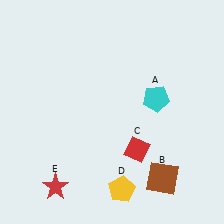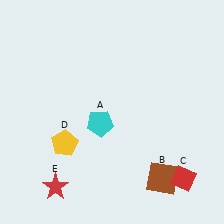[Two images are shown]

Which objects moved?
The objects that moved are: the cyan pentagon (A), the red diamond (C), the yellow pentagon (D).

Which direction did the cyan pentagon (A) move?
The cyan pentagon (A) moved left.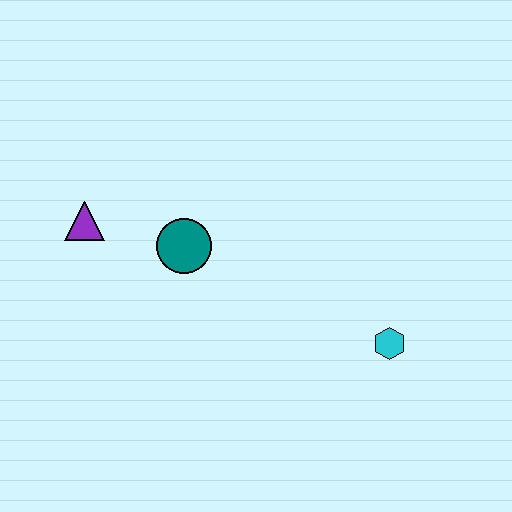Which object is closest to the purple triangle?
The teal circle is closest to the purple triangle.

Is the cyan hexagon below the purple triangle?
Yes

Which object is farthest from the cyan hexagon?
The purple triangle is farthest from the cyan hexagon.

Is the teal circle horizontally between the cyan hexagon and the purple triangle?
Yes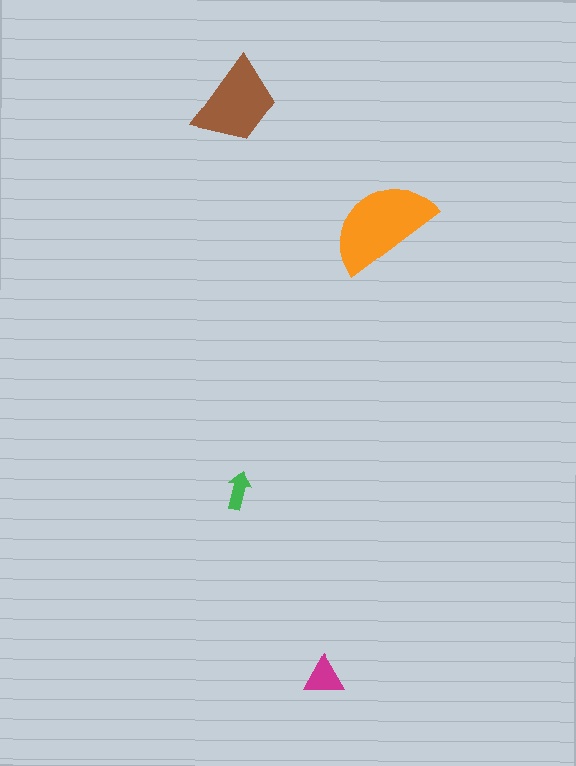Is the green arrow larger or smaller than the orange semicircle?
Smaller.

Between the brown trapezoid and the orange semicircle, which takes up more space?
The orange semicircle.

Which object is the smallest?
The green arrow.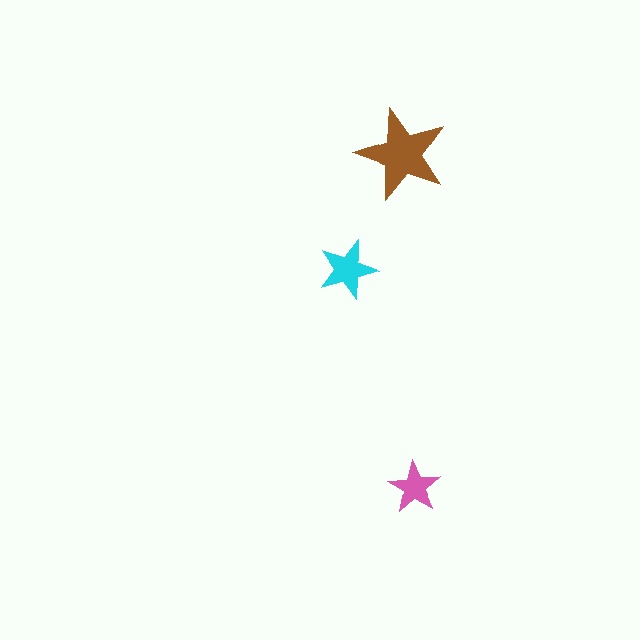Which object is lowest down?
The pink star is bottommost.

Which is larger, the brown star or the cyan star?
The brown one.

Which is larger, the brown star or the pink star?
The brown one.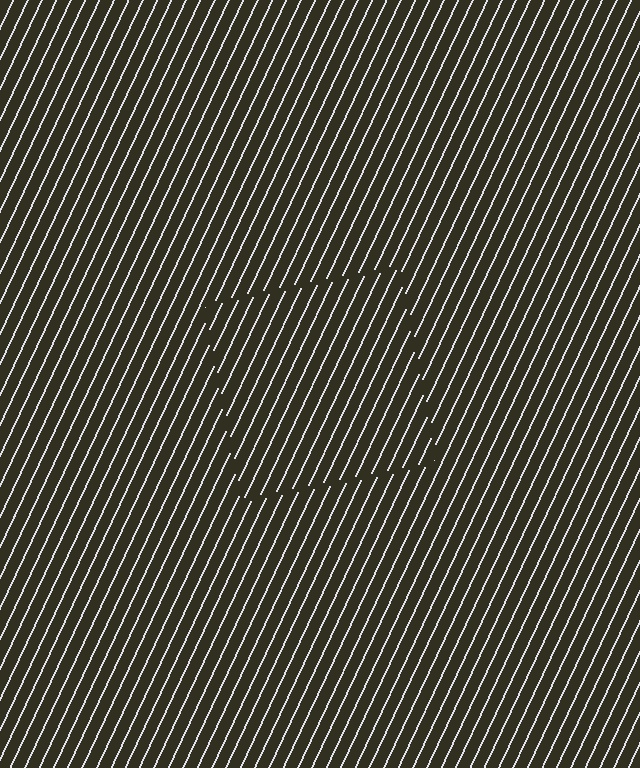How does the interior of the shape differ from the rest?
The interior of the shape contains the same grating, shifted by half a period — the contour is defined by the phase discontinuity where line-ends from the inner and outer gratings abut.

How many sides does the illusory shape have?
4 sides — the line-ends trace a square.